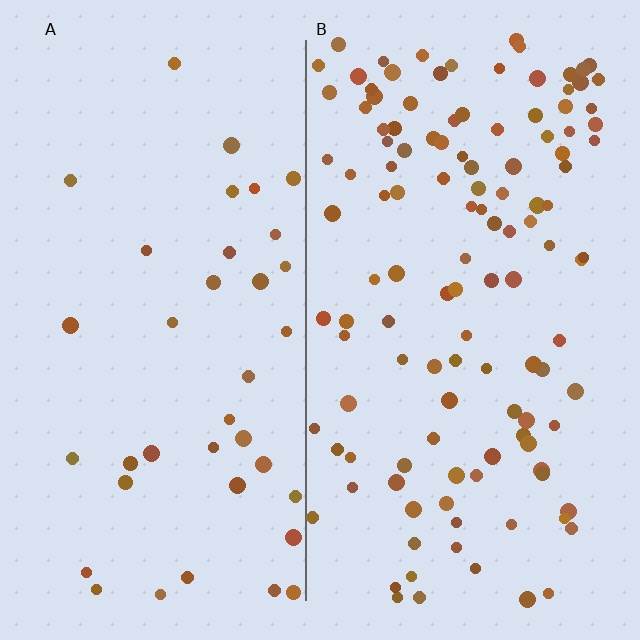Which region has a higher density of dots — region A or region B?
B (the right).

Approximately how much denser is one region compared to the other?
Approximately 3.3× — region B over region A.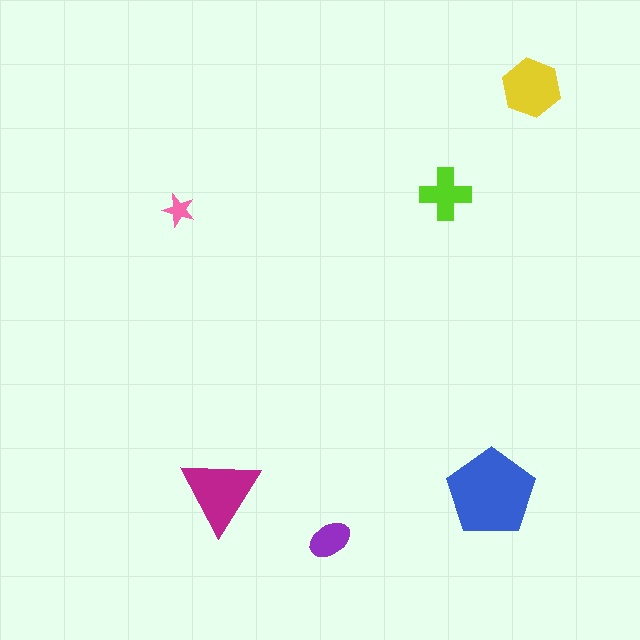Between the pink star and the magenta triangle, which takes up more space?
The magenta triangle.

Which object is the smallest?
The pink star.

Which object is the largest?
The blue pentagon.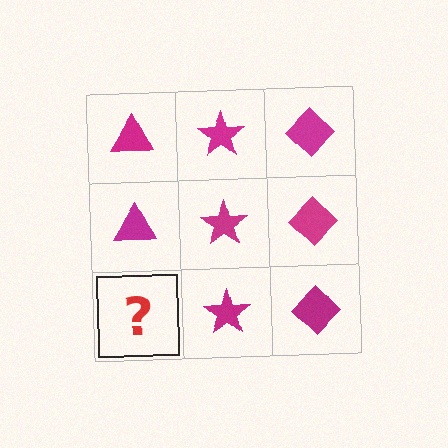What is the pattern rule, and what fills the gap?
The rule is that each column has a consistent shape. The gap should be filled with a magenta triangle.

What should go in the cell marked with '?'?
The missing cell should contain a magenta triangle.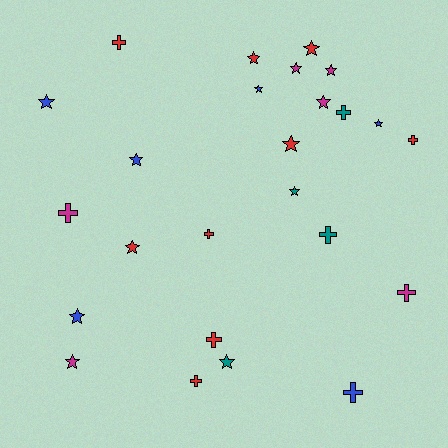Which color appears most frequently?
Red, with 9 objects.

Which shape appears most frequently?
Star, with 15 objects.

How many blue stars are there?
There are 5 blue stars.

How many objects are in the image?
There are 25 objects.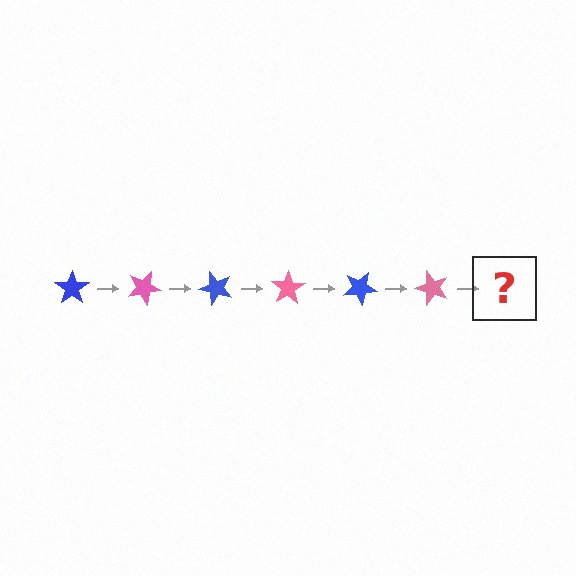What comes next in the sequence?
The next element should be a blue star, rotated 150 degrees from the start.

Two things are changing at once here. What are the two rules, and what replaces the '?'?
The two rules are that it rotates 25 degrees each step and the color cycles through blue and pink. The '?' should be a blue star, rotated 150 degrees from the start.